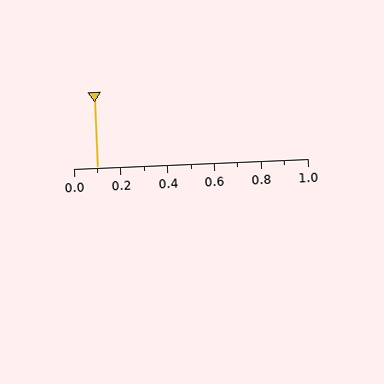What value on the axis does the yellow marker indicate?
The marker indicates approximately 0.1.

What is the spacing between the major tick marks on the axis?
The major ticks are spaced 0.2 apart.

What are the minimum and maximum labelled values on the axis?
The axis runs from 0.0 to 1.0.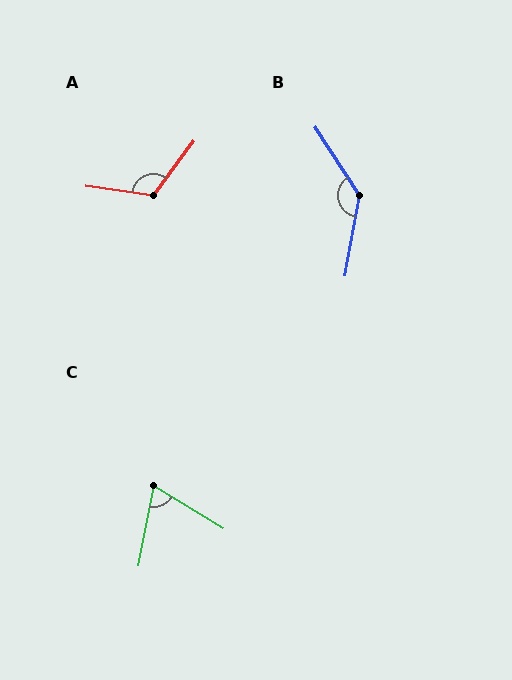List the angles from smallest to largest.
C (69°), A (118°), B (137°).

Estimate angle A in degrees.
Approximately 118 degrees.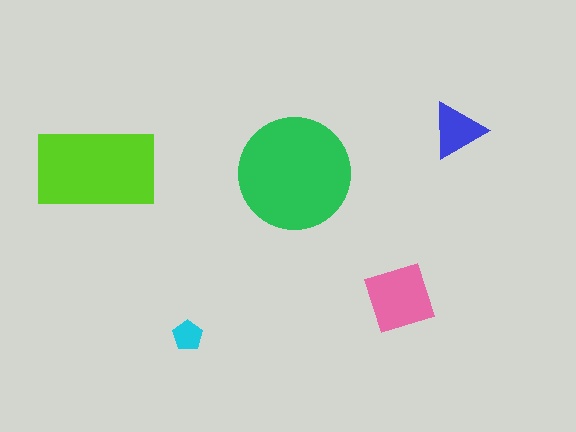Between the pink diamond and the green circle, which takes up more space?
The green circle.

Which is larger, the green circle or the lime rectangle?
The green circle.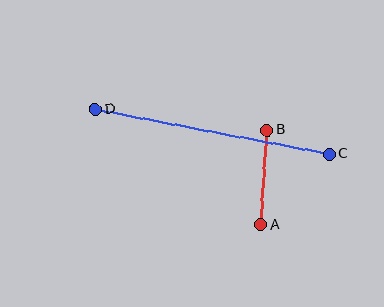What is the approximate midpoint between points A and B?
The midpoint is at approximately (264, 177) pixels.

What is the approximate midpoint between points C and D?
The midpoint is at approximately (212, 132) pixels.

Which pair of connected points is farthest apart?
Points C and D are farthest apart.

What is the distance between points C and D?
The distance is approximately 238 pixels.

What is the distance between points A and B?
The distance is approximately 95 pixels.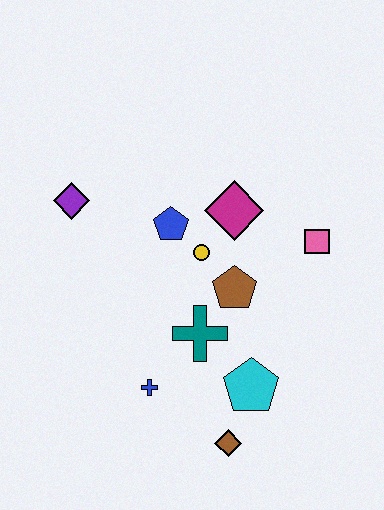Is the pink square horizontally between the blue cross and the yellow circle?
No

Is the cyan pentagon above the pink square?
No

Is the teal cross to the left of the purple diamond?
No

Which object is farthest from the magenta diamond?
The brown diamond is farthest from the magenta diamond.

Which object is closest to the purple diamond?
The blue pentagon is closest to the purple diamond.